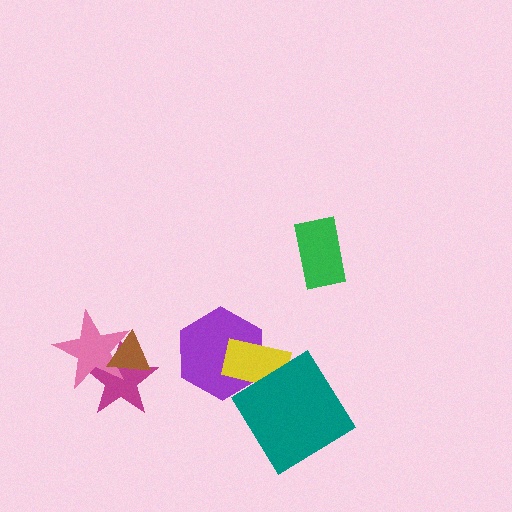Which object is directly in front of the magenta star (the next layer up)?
The pink star is directly in front of the magenta star.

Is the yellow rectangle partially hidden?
Yes, it is partially covered by another shape.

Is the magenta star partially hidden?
Yes, it is partially covered by another shape.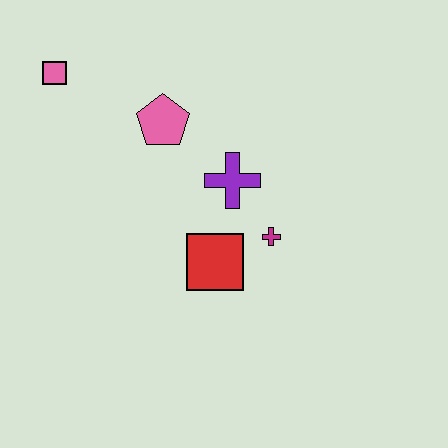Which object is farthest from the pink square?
The magenta cross is farthest from the pink square.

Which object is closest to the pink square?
The pink pentagon is closest to the pink square.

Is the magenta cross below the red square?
No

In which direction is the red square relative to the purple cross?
The red square is below the purple cross.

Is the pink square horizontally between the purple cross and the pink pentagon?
No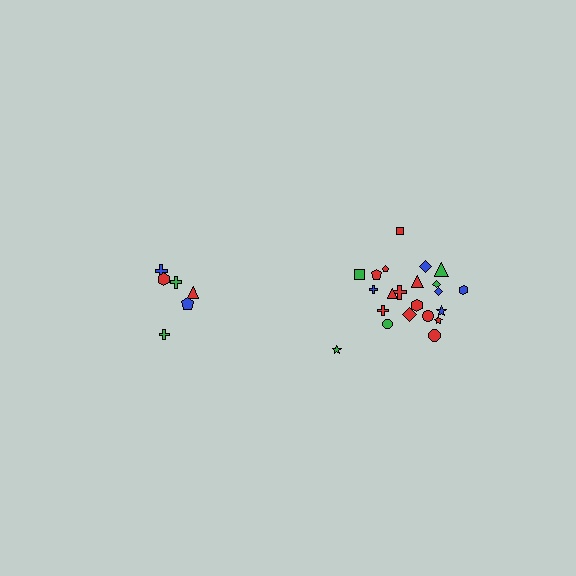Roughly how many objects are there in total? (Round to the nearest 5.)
Roughly 30 objects in total.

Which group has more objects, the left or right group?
The right group.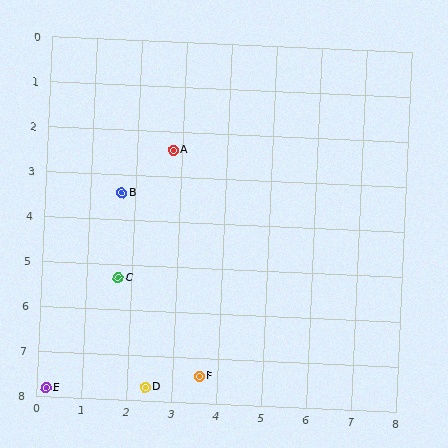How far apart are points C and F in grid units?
Points C and F are about 2.8 grid units apart.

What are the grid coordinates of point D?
Point D is at approximately (2.4, 7.7).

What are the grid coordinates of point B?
Point B is at approximately (1.7, 3.4).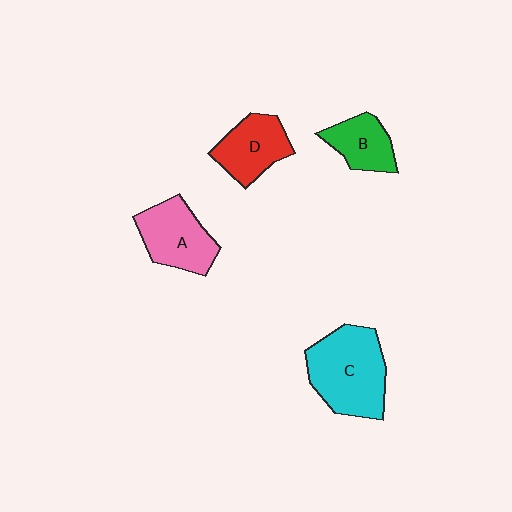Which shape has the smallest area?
Shape B (green).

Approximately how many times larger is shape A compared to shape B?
Approximately 1.4 times.